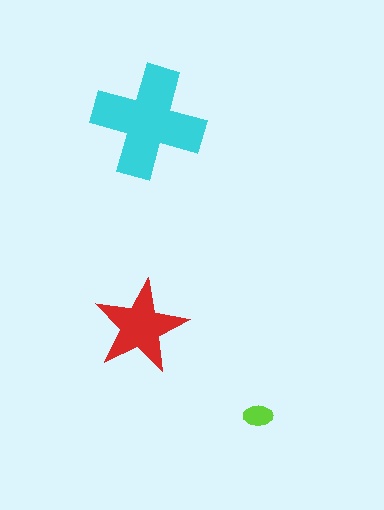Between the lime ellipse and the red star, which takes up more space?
The red star.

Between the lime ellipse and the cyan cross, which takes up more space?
The cyan cross.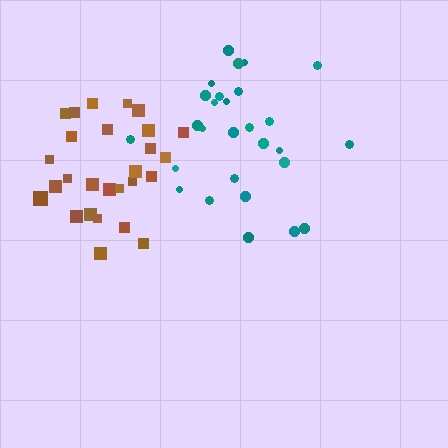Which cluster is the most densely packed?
Brown.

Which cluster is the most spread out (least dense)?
Teal.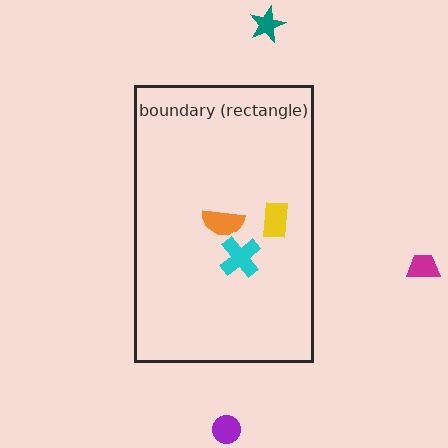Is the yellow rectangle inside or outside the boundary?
Inside.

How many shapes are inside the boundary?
3 inside, 3 outside.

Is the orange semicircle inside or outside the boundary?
Inside.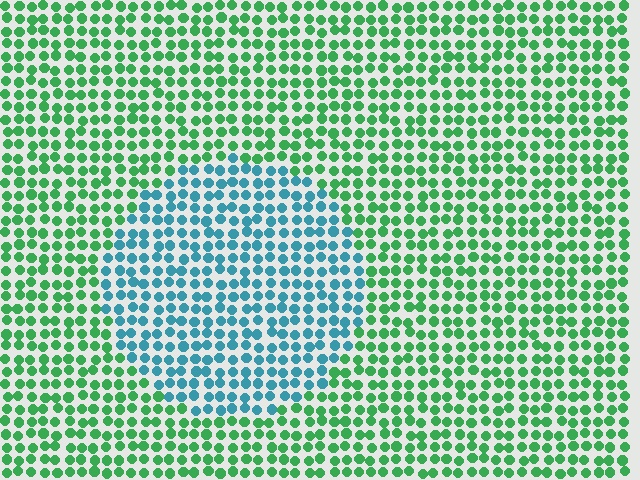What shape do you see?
I see a circle.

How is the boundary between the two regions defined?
The boundary is defined purely by a slight shift in hue (about 56 degrees). Spacing, size, and orientation are identical on both sides.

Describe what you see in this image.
The image is filled with small green elements in a uniform arrangement. A circle-shaped region is visible where the elements are tinted to a slightly different hue, forming a subtle color boundary.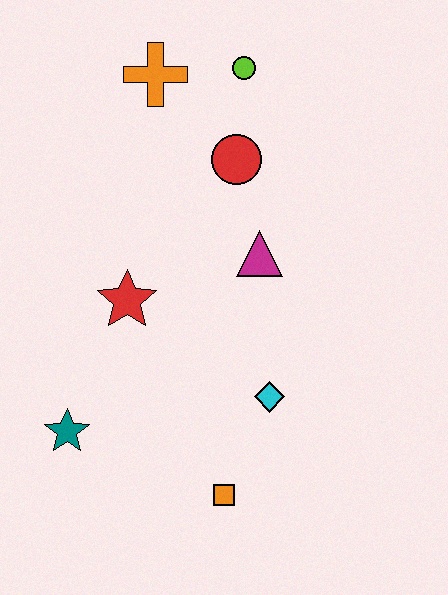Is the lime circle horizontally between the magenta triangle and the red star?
Yes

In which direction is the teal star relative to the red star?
The teal star is below the red star.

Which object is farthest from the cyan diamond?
The orange cross is farthest from the cyan diamond.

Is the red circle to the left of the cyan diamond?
Yes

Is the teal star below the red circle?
Yes